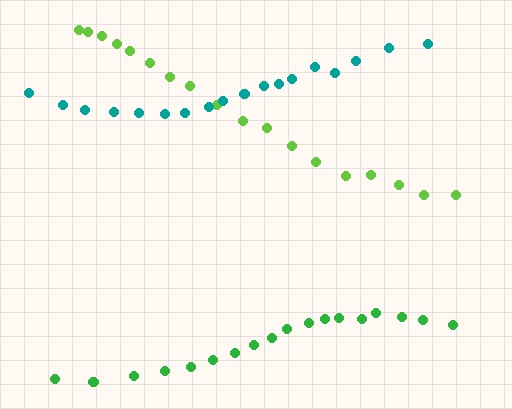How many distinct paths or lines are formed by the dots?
There are 3 distinct paths.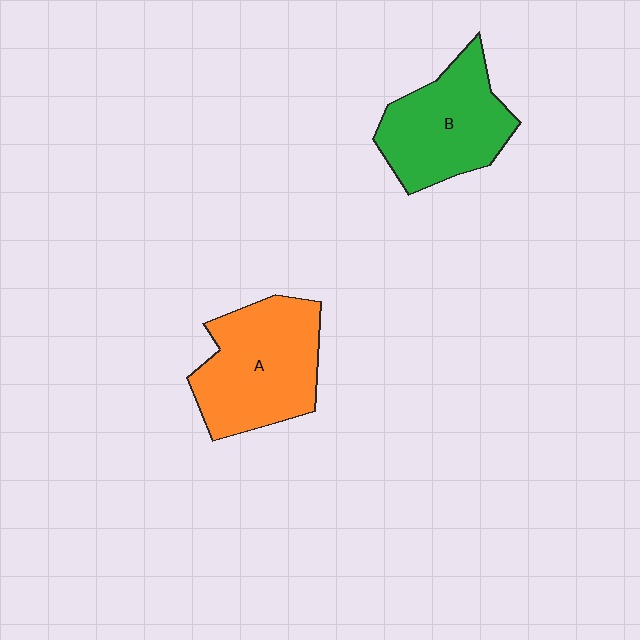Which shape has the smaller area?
Shape B (green).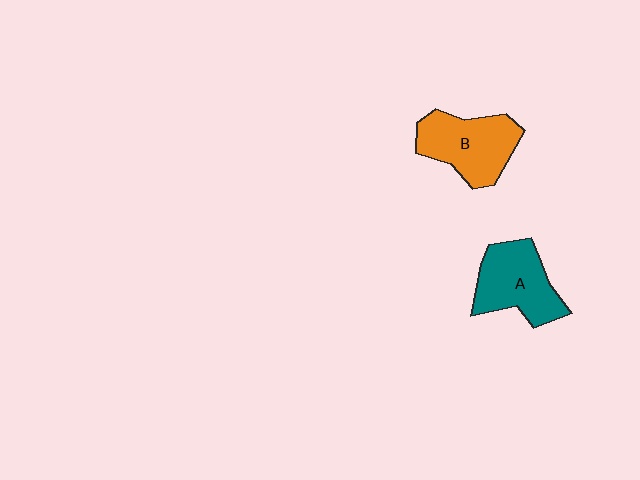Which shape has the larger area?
Shape B (orange).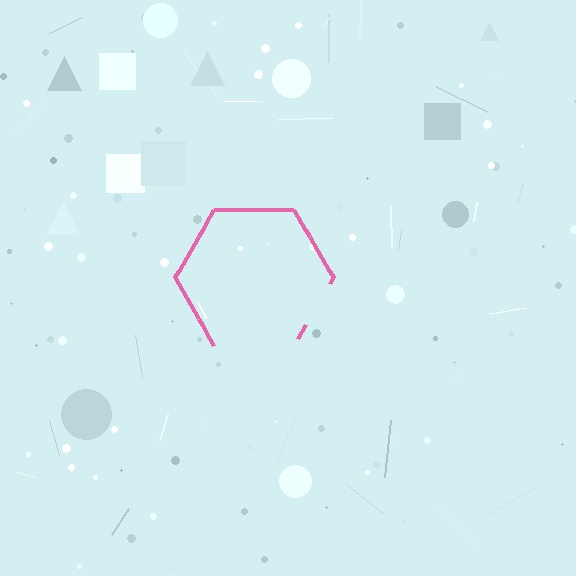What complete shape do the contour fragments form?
The contour fragments form a hexagon.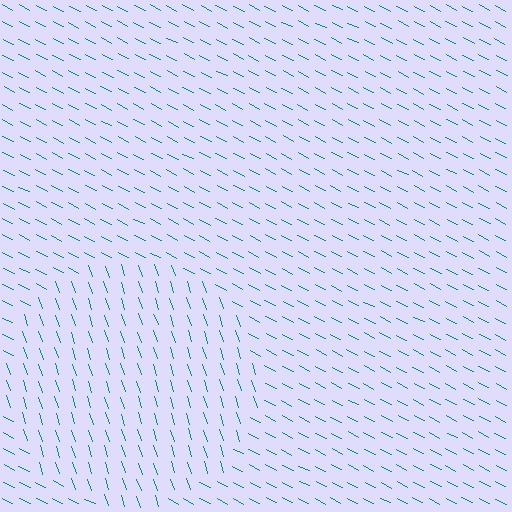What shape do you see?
I see a circle.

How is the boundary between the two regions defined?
The boundary is defined purely by a change in line orientation (approximately 45 degrees difference). All lines are the same color and thickness.